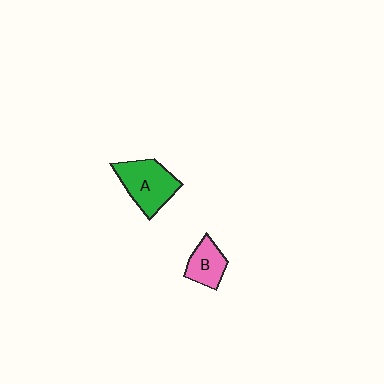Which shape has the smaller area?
Shape B (pink).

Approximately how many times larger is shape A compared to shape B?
Approximately 1.6 times.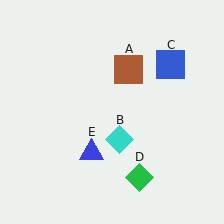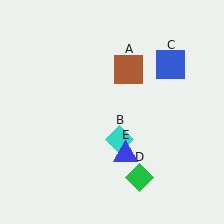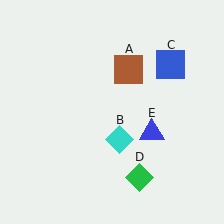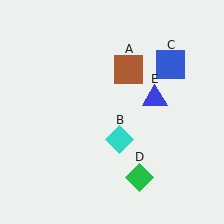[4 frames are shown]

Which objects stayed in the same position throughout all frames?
Brown square (object A) and cyan diamond (object B) and blue square (object C) and green diamond (object D) remained stationary.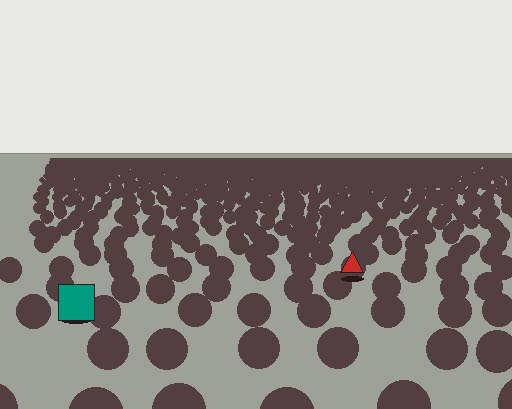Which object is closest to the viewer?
The teal square is closest. The texture marks near it are larger and more spread out.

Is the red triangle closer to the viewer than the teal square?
No. The teal square is closer — you can tell from the texture gradient: the ground texture is coarser near it.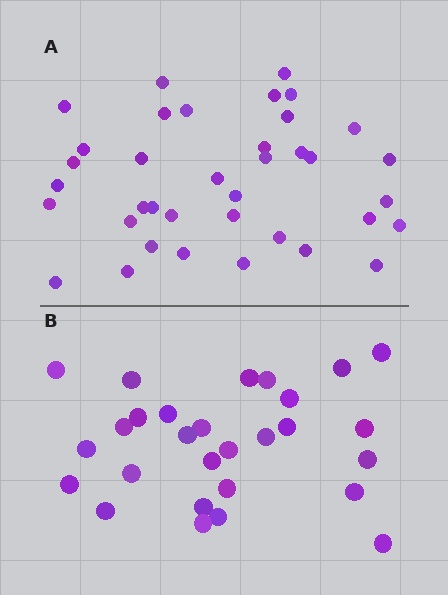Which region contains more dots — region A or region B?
Region A (the top region) has more dots.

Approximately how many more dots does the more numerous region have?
Region A has roughly 8 or so more dots than region B.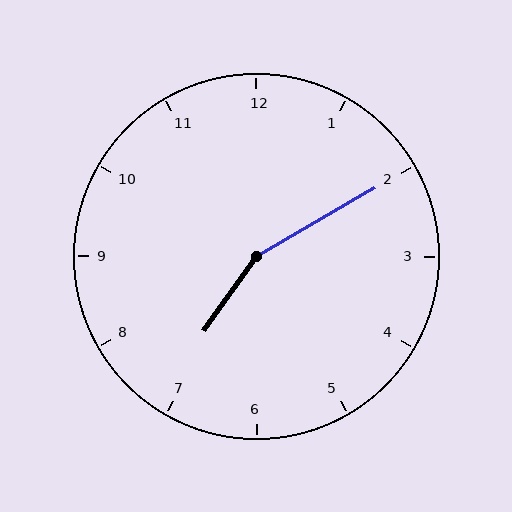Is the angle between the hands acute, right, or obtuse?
It is obtuse.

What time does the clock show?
7:10.